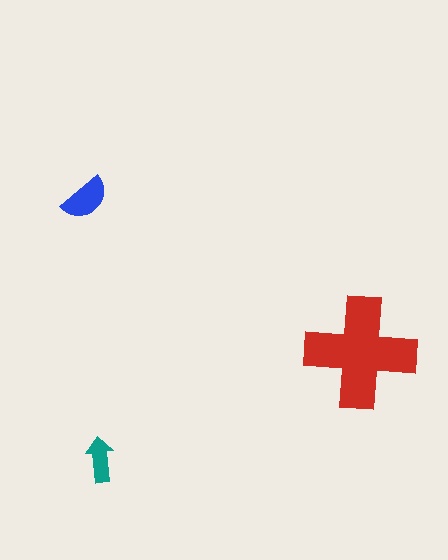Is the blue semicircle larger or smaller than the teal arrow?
Larger.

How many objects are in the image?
There are 3 objects in the image.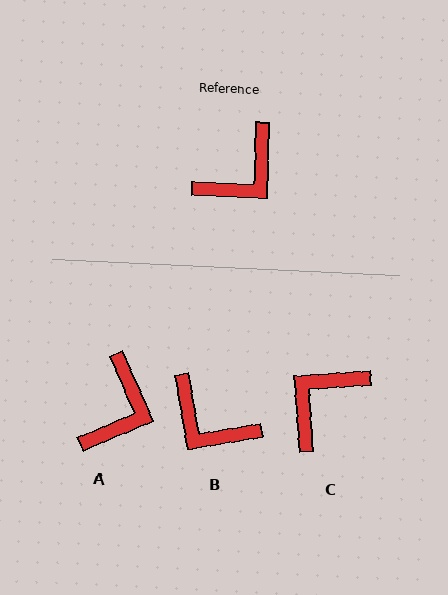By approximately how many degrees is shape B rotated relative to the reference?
Approximately 79 degrees clockwise.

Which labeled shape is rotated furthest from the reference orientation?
C, about 174 degrees away.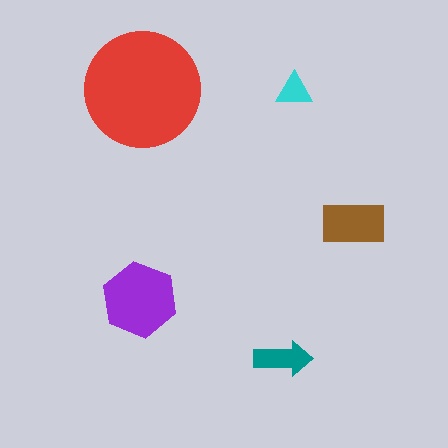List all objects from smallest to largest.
The cyan triangle, the teal arrow, the brown rectangle, the purple hexagon, the red circle.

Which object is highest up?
The red circle is topmost.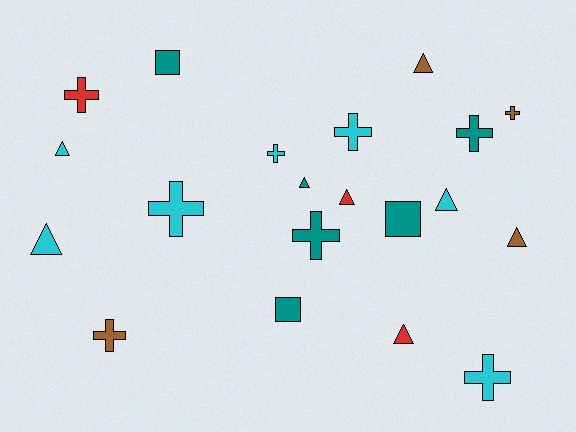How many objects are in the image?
There are 20 objects.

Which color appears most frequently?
Cyan, with 7 objects.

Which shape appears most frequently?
Cross, with 9 objects.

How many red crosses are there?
There is 1 red cross.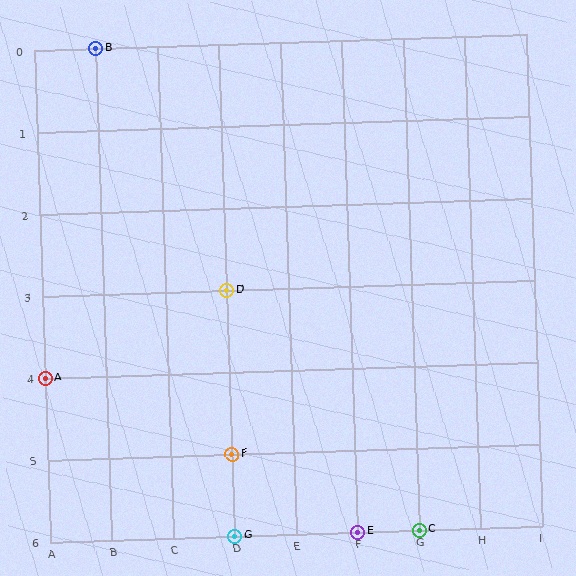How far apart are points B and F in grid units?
Points B and F are 2 columns and 5 rows apart (about 5.4 grid units diagonally).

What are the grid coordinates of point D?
Point D is at grid coordinates (D, 3).